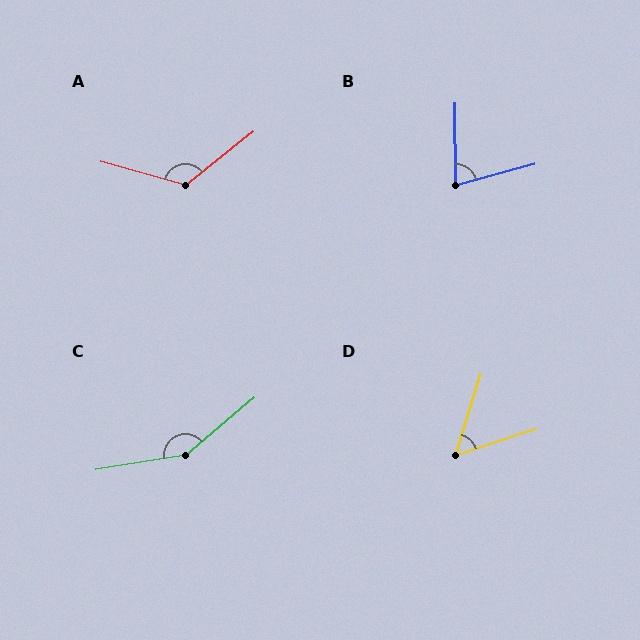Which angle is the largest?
C, at approximately 150 degrees.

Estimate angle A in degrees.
Approximately 126 degrees.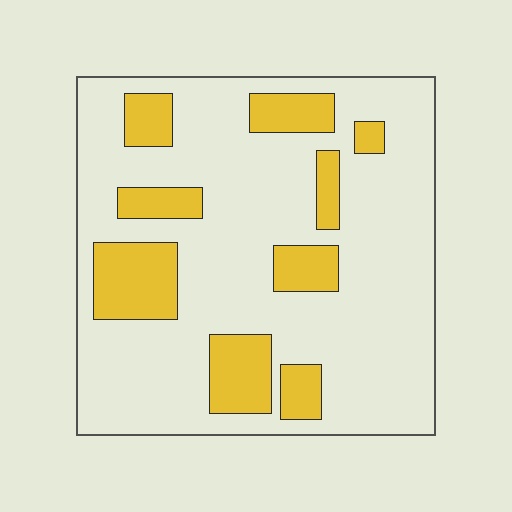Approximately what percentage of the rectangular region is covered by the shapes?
Approximately 20%.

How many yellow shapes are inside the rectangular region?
9.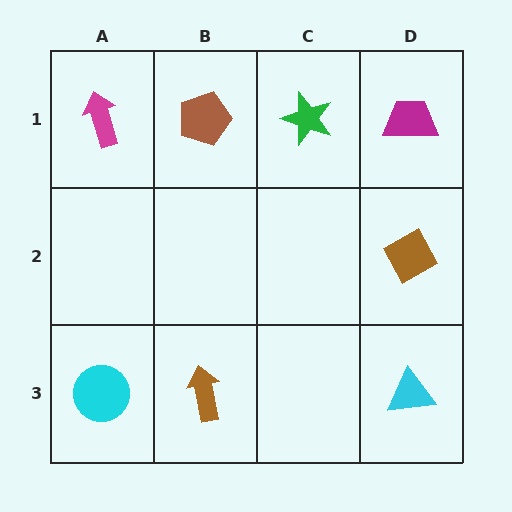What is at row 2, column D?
A brown diamond.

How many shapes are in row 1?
4 shapes.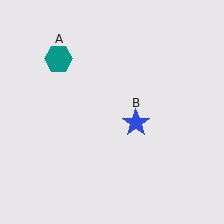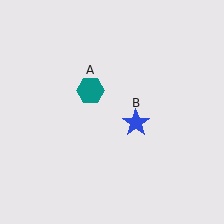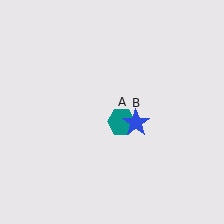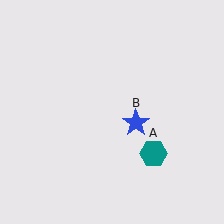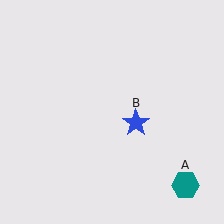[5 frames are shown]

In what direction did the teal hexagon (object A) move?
The teal hexagon (object A) moved down and to the right.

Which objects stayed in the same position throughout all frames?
Blue star (object B) remained stationary.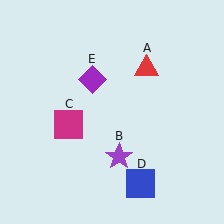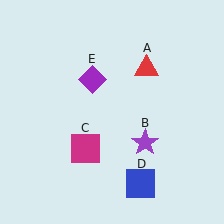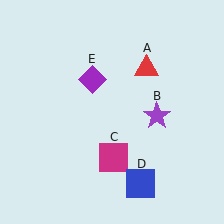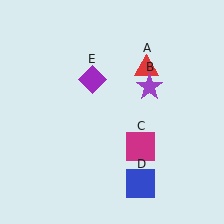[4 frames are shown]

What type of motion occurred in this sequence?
The purple star (object B), magenta square (object C) rotated counterclockwise around the center of the scene.